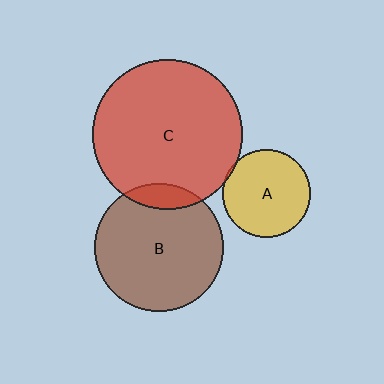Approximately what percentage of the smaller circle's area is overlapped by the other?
Approximately 5%.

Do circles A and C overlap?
Yes.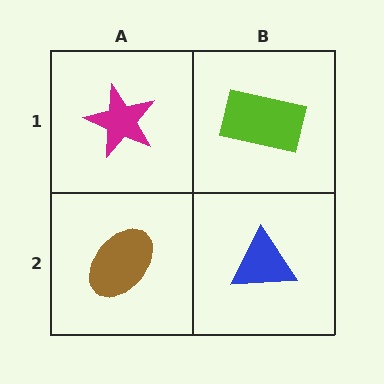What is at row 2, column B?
A blue triangle.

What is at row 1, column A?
A magenta star.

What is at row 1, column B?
A lime rectangle.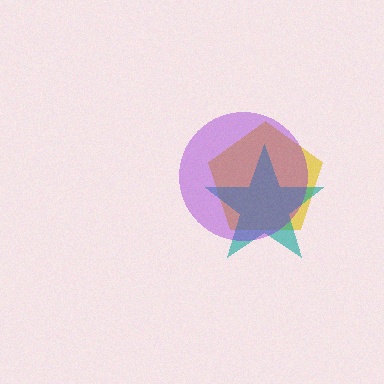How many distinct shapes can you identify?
There are 3 distinct shapes: a yellow pentagon, a teal star, a purple circle.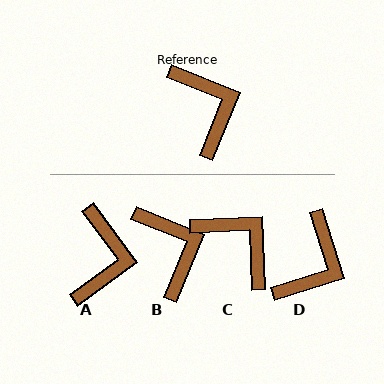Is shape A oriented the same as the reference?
No, it is off by about 31 degrees.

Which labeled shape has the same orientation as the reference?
B.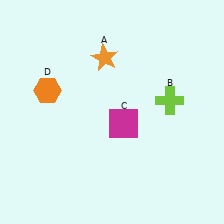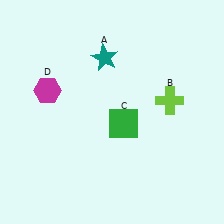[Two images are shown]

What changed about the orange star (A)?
In Image 1, A is orange. In Image 2, it changed to teal.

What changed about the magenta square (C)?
In Image 1, C is magenta. In Image 2, it changed to green.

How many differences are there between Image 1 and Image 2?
There are 3 differences between the two images.